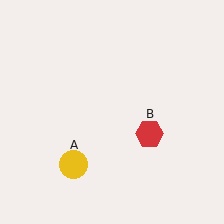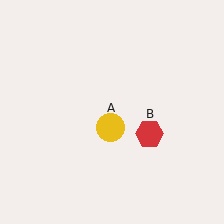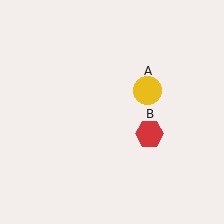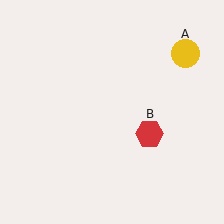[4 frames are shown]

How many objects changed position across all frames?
1 object changed position: yellow circle (object A).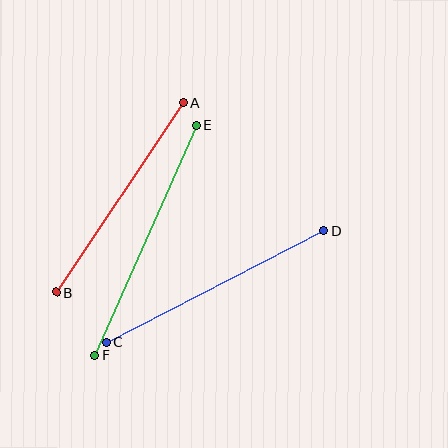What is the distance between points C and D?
The distance is approximately 244 pixels.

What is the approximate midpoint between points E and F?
The midpoint is at approximately (146, 240) pixels.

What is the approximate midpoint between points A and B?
The midpoint is at approximately (120, 198) pixels.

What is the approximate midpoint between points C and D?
The midpoint is at approximately (215, 287) pixels.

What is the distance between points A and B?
The distance is approximately 229 pixels.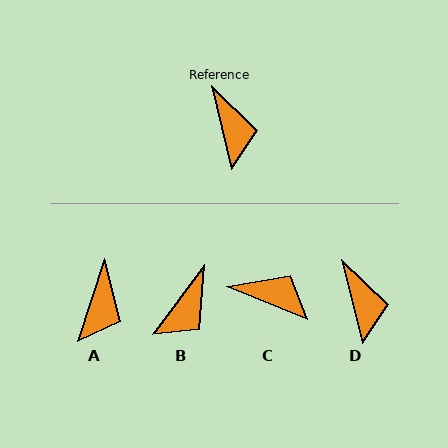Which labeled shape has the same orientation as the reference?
D.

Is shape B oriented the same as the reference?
No, it is off by about 51 degrees.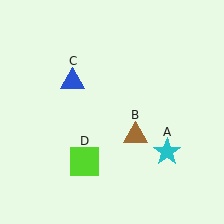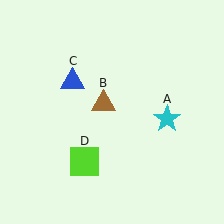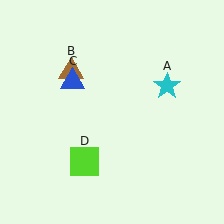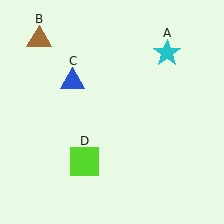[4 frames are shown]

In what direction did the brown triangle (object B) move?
The brown triangle (object B) moved up and to the left.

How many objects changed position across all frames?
2 objects changed position: cyan star (object A), brown triangle (object B).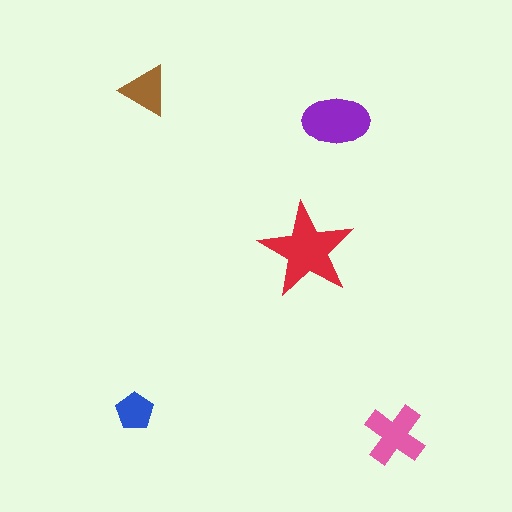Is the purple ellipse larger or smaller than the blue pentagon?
Larger.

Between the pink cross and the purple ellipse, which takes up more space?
The purple ellipse.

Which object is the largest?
The red star.